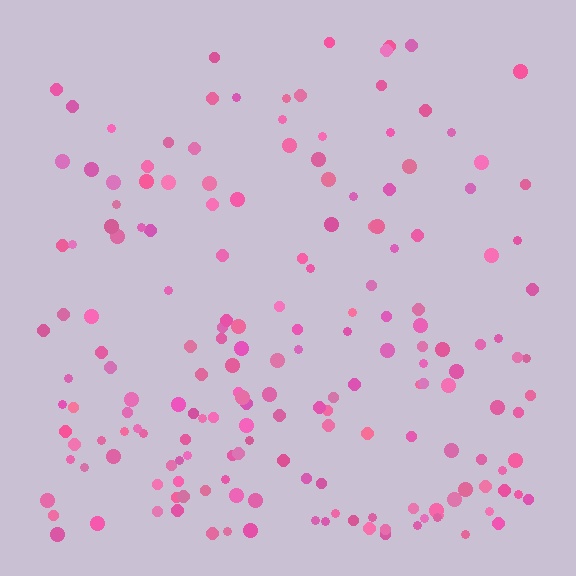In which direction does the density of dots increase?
From top to bottom, with the bottom side densest.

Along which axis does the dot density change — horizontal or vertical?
Vertical.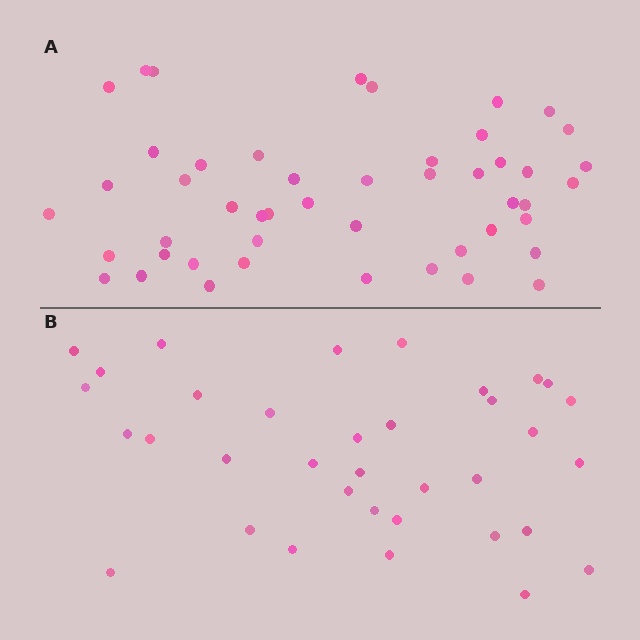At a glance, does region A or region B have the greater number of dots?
Region A (the top region) has more dots.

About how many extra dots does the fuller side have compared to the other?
Region A has approximately 15 more dots than region B.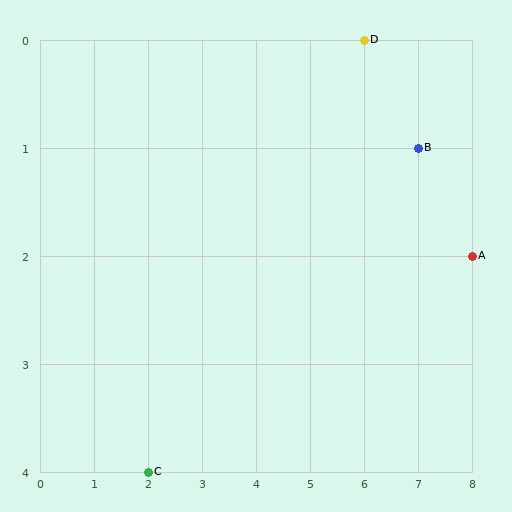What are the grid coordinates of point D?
Point D is at grid coordinates (6, 0).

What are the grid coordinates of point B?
Point B is at grid coordinates (7, 1).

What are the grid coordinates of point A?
Point A is at grid coordinates (8, 2).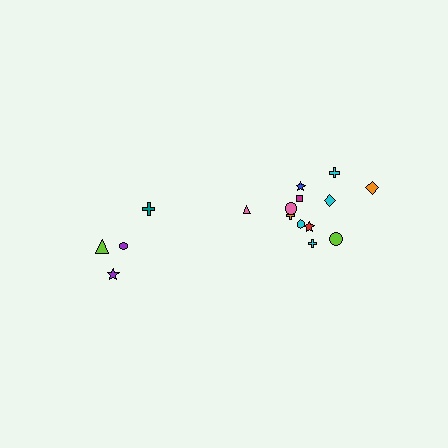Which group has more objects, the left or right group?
The right group.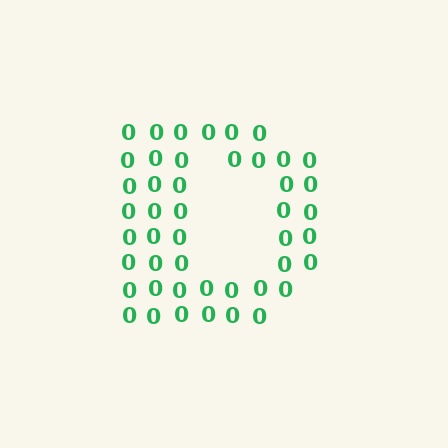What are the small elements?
The small elements are digit 0's.